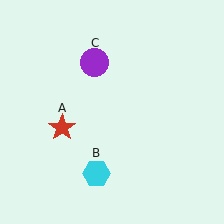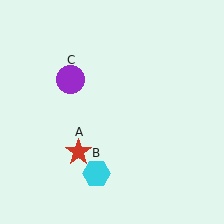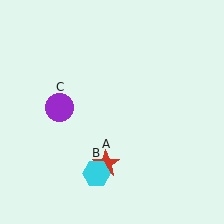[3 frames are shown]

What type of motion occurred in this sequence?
The red star (object A), purple circle (object C) rotated counterclockwise around the center of the scene.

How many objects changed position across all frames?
2 objects changed position: red star (object A), purple circle (object C).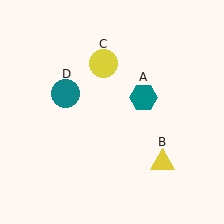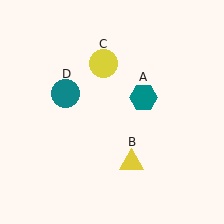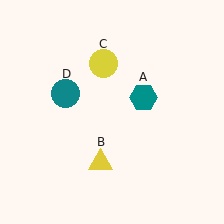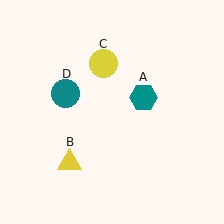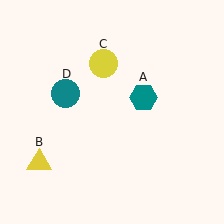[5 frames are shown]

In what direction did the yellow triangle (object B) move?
The yellow triangle (object B) moved left.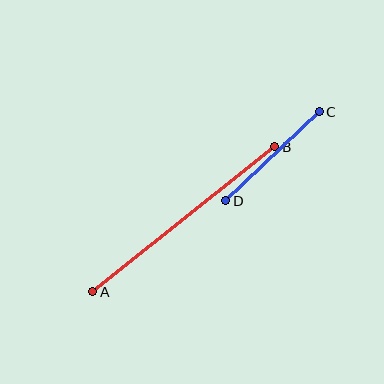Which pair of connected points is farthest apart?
Points A and B are farthest apart.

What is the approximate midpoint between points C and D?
The midpoint is at approximately (272, 156) pixels.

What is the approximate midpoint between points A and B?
The midpoint is at approximately (184, 219) pixels.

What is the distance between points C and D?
The distance is approximately 129 pixels.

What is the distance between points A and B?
The distance is approximately 233 pixels.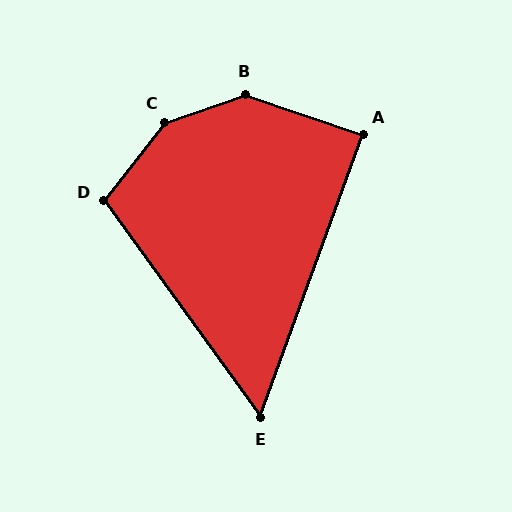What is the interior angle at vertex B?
Approximately 142 degrees (obtuse).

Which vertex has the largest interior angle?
C, at approximately 147 degrees.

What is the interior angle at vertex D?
Approximately 106 degrees (obtuse).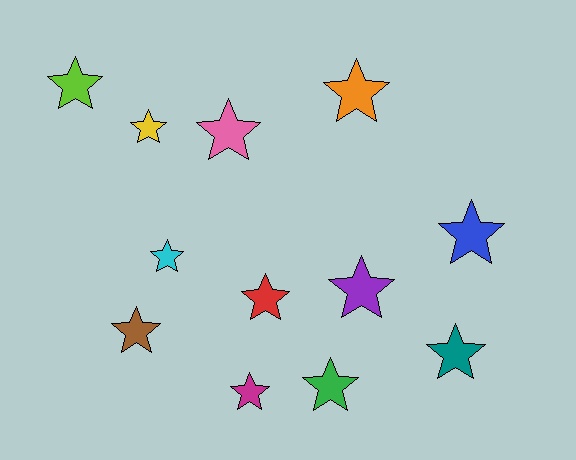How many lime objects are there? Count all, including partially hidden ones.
There is 1 lime object.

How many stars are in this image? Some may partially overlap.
There are 12 stars.